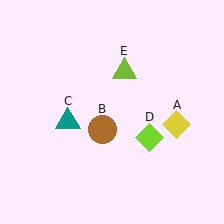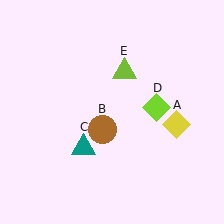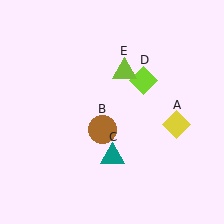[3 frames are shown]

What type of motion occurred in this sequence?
The teal triangle (object C), lime diamond (object D) rotated counterclockwise around the center of the scene.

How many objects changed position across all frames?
2 objects changed position: teal triangle (object C), lime diamond (object D).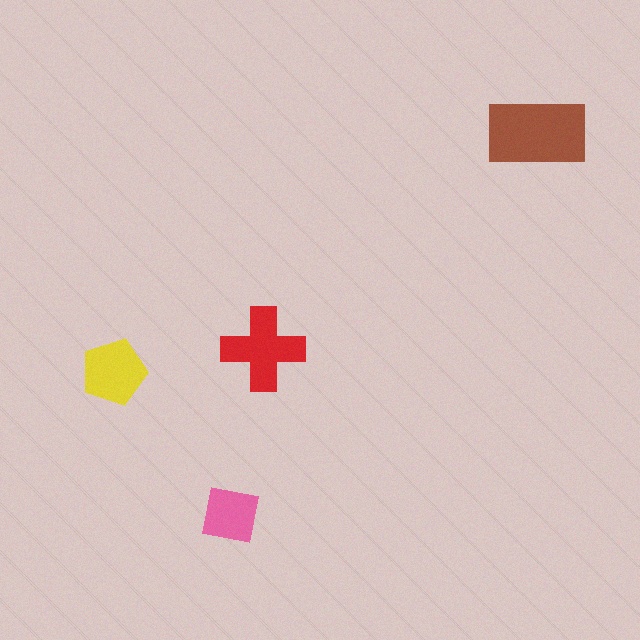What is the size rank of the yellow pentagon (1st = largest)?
3rd.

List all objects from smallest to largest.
The pink square, the yellow pentagon, the red cross, the brown rectangle.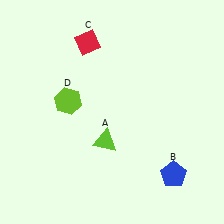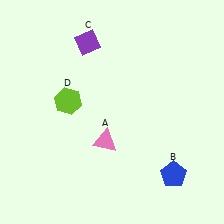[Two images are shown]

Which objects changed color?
A changed from lime to pink. C changed from red to purple.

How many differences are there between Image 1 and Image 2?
There are 2 differences between the two images.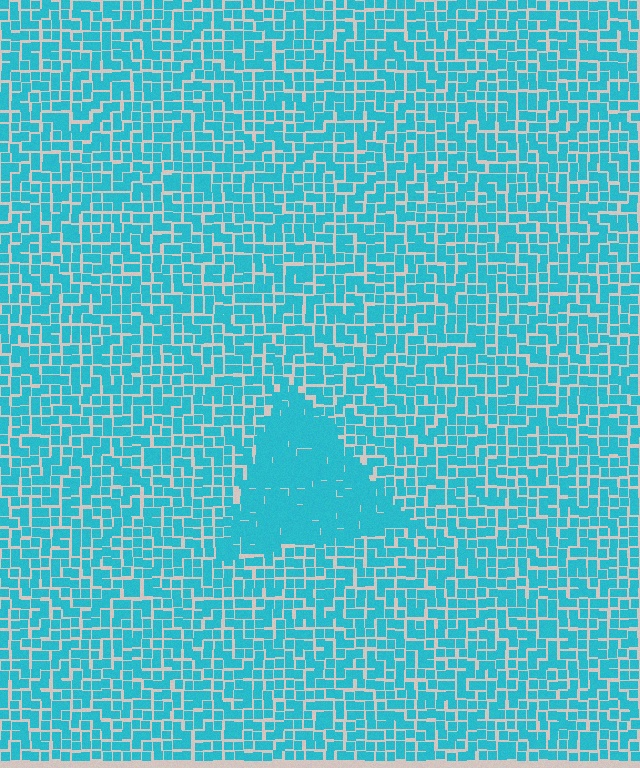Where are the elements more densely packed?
The elements are more densely packed inside the triangle boundary.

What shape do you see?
I see a triangle.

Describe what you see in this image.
The image contains small cyan elements arranged at two different densities. A triangle-shaped region is visible where the elements are more densely packed than the surrounding area.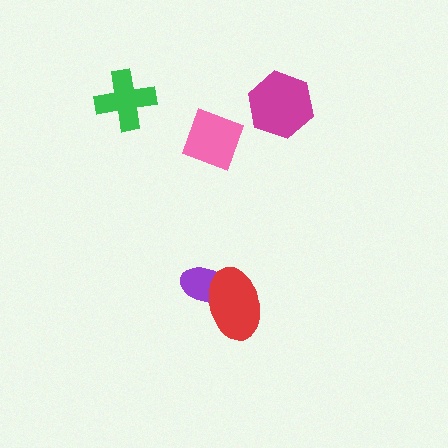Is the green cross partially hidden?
No, no other shape covers it.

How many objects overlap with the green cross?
0 objects overlap with the green cross.